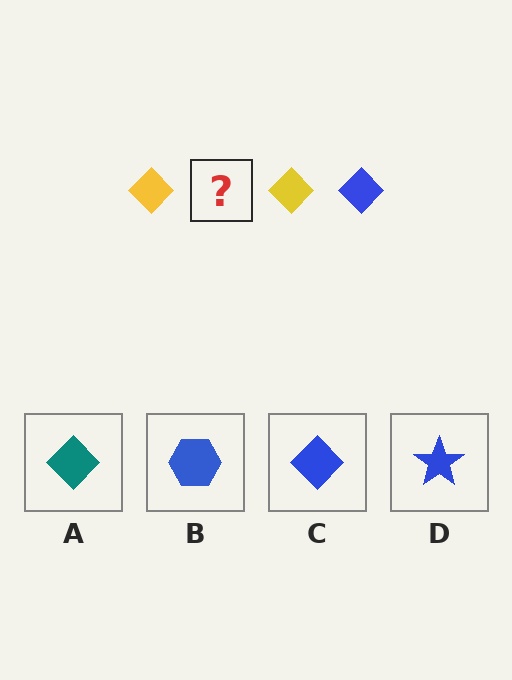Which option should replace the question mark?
Option C.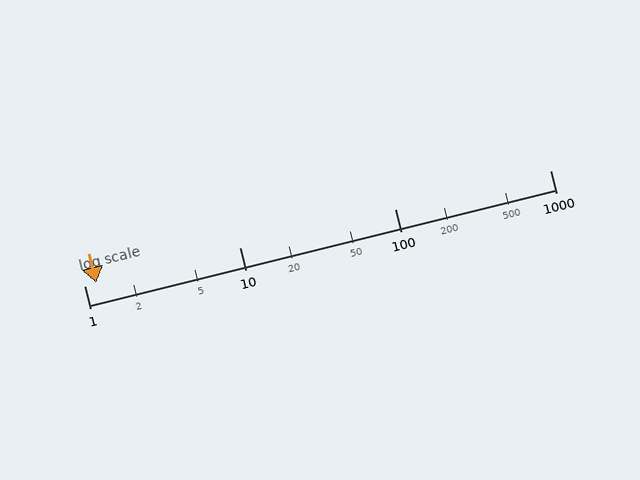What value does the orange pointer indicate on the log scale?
The pointer indicates approximately 1.2.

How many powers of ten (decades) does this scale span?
The scale spans 3 decades, from 1 to 1000.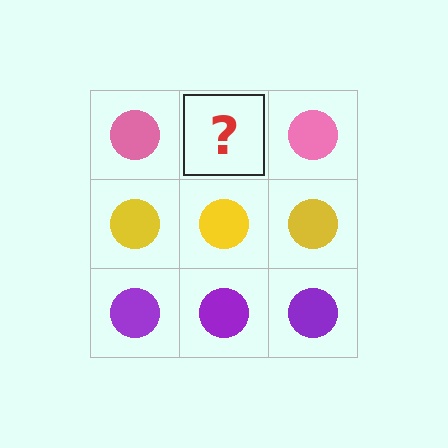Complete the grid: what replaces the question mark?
The question mark should be replaced with a pink circle.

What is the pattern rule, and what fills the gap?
The rule is that each row has a consistent color. The gap should be filled with a pink circle.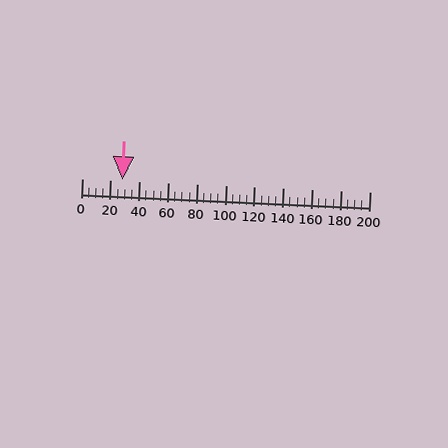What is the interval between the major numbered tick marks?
The major tick marks are spaced 20 units apart.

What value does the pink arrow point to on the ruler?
The pink arrow points to approximately 28.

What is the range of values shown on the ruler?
The ruler shows values from 0 to 200.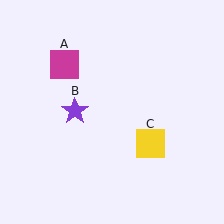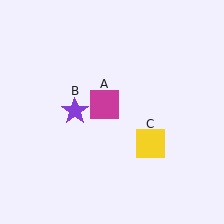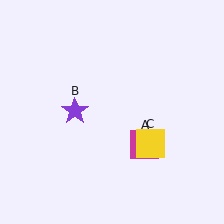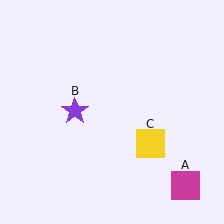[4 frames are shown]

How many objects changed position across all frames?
1 object changed position: magenta square (object A).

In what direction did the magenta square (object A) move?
The magenta square (object A) moved down and to the right.